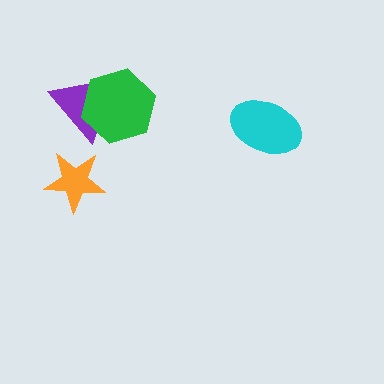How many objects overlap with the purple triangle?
1 object overlaps with the purple triangle.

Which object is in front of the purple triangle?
The green hexagon is in front of the purple triangle.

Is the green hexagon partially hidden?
No, no other shape covers it.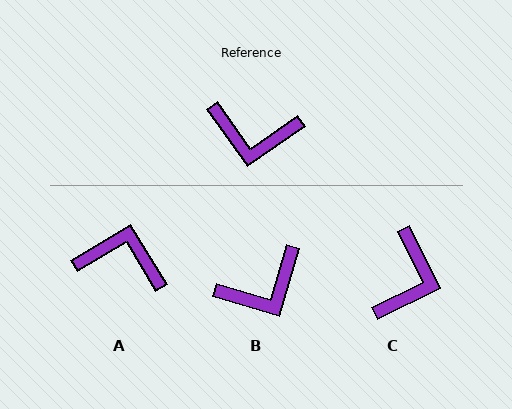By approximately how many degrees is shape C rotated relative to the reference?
Approximately 82 degrees counter-clockwise.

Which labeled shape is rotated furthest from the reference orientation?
A, about 176 degrees away.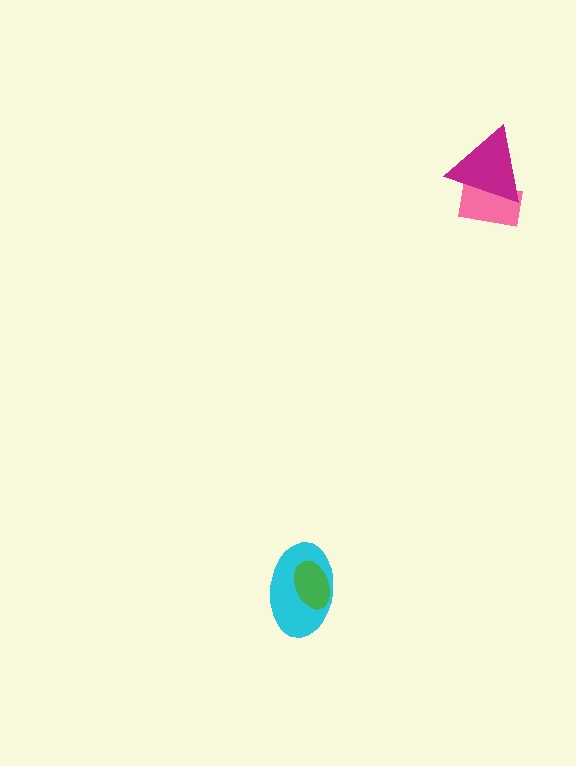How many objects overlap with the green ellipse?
1 object overlaps with the green ellipse.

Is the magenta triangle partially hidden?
No, no other shape covers it.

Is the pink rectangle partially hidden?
Yes, it is partially covered by another shape.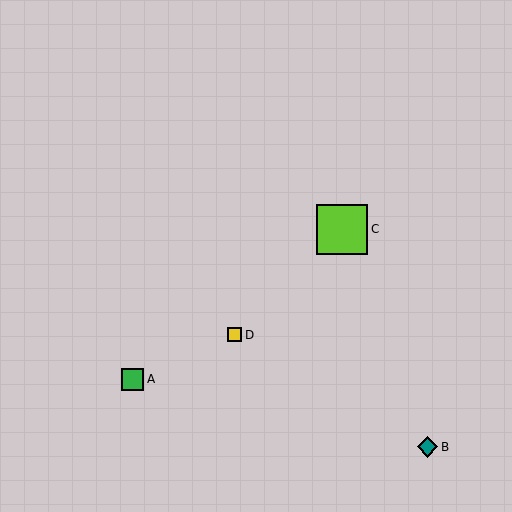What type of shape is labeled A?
Shape A is a green square.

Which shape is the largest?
The lime square (labeled C) is the largest.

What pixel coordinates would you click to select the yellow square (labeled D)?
Click at (235, 335) to select the yellow square D.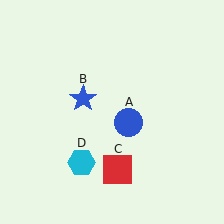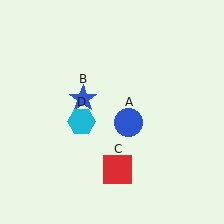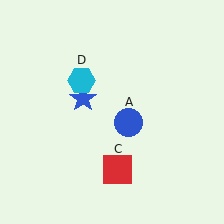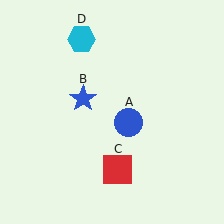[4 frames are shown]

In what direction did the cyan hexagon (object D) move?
The cyan hexagon (object D) moved up.